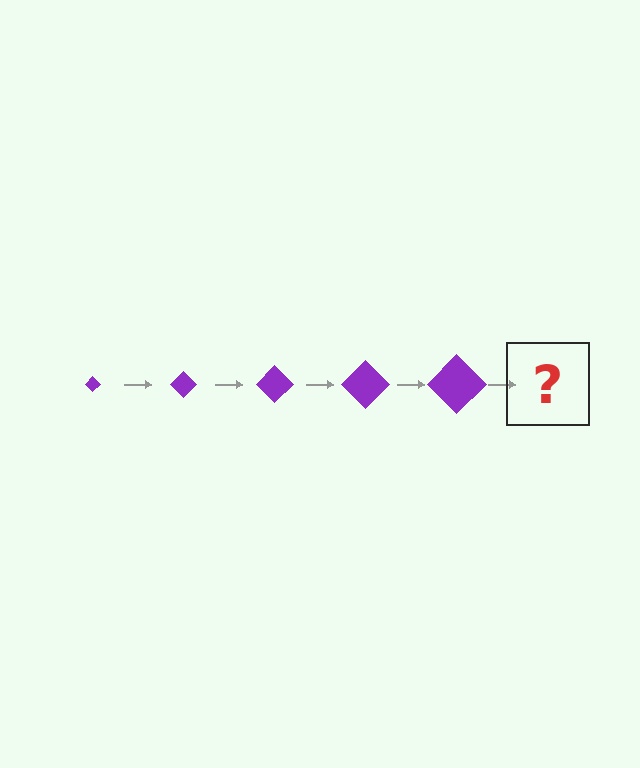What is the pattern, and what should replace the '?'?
The pattern is that the diamond gets progressively larger each step. The '?' should be a purple diamond, larger than the previous one.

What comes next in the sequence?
The next element should be a purple diamond, larger than the previous one.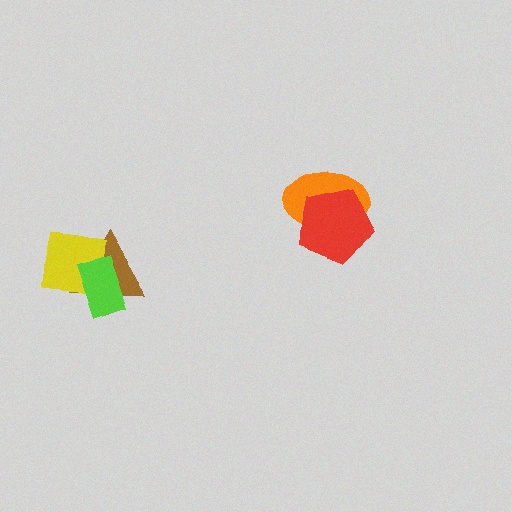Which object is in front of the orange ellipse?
The red pentagon is in front of the orange ellipse.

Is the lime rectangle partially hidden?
No, no other shape covers it.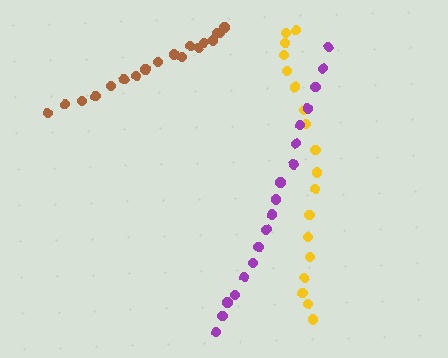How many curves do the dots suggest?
There are 3 distinct paths.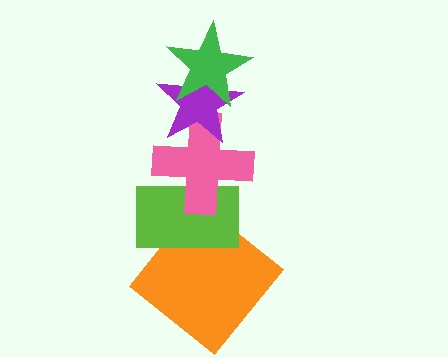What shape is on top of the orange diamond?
The lime rectangle is on top of the orange diamond.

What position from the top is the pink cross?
The pink cross is 3rd from the top.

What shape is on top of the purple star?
The green star is on top of the purple star.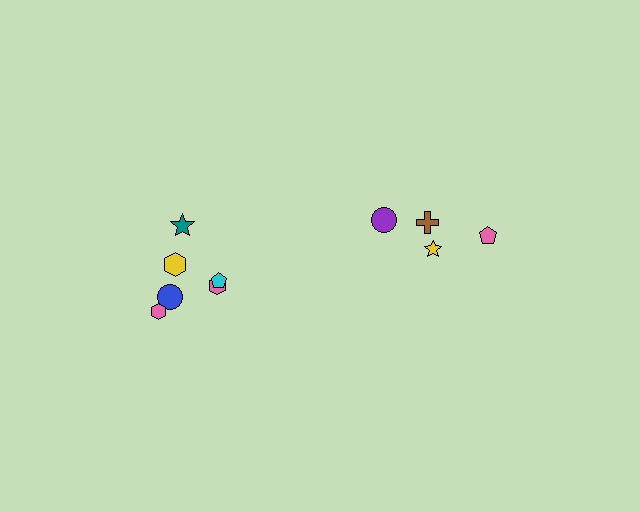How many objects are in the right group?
There are 4 objects.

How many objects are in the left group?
There are 6 objects.